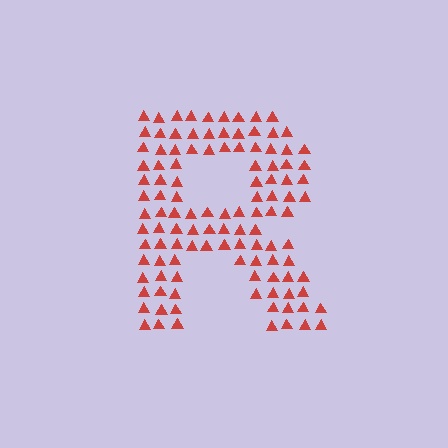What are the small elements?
The small elements are triangles.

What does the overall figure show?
The overall figure shows the letter R.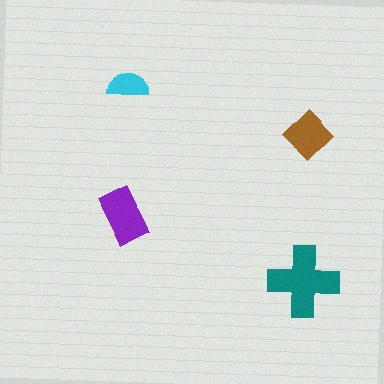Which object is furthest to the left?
The purple rectangle is leftmost.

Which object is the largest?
The teal cross.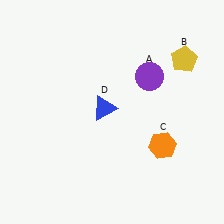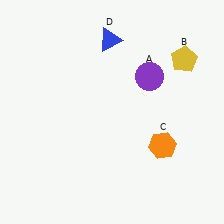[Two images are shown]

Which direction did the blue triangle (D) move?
The blue triangle (D) moved up.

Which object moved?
The blue triangle (D) moved up.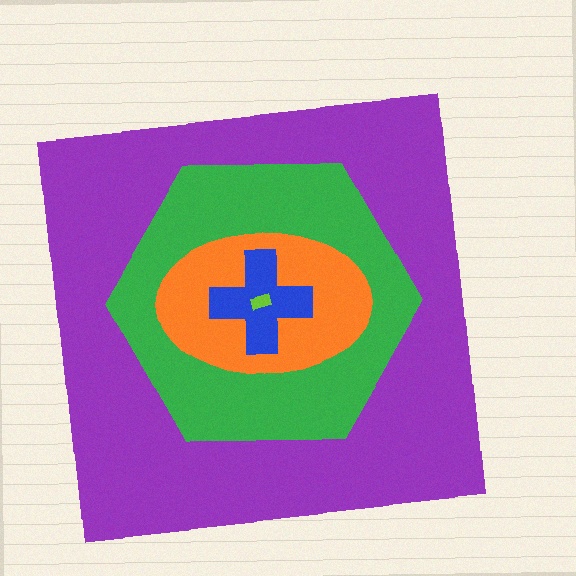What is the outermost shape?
The purple square.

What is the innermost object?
The lime rectangle.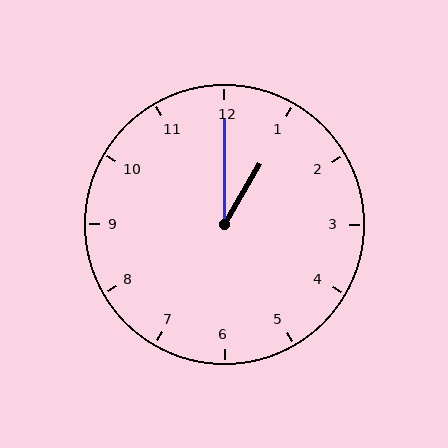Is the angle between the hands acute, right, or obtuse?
It is acute.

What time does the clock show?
1:00.